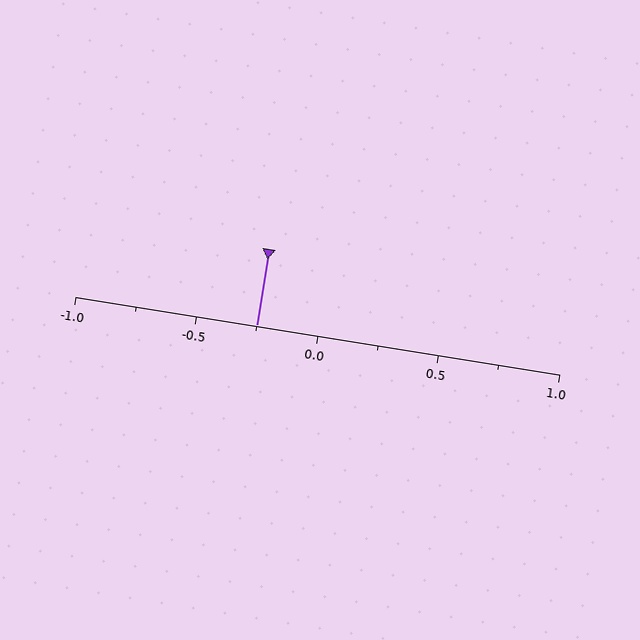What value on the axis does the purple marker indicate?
The marker indicates approximately -0.25.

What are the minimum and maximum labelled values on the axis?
The axis runs from -1.0 to 1.0.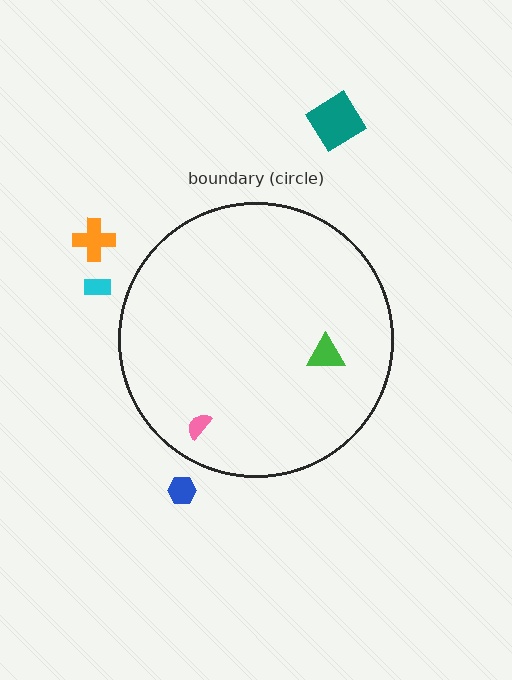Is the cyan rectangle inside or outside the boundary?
Outside.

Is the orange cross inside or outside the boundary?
Outside.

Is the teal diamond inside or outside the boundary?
Outside.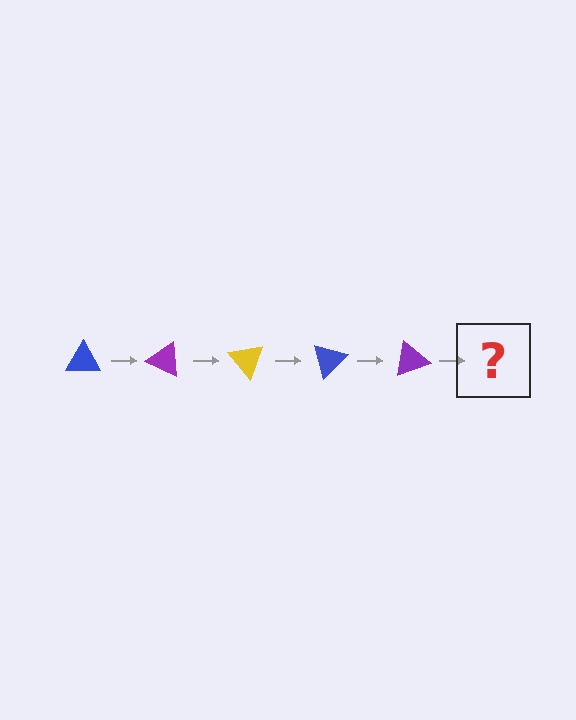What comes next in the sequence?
The next element should be a yellow triangle, rotated 125 degrees from the start.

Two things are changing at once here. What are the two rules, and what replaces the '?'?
The two rules are that it rotates 25 degrees each step and the color cycles through blue, purple, and yellow. The '?' should be a yellow triangle, rotated 125 degrees from the start.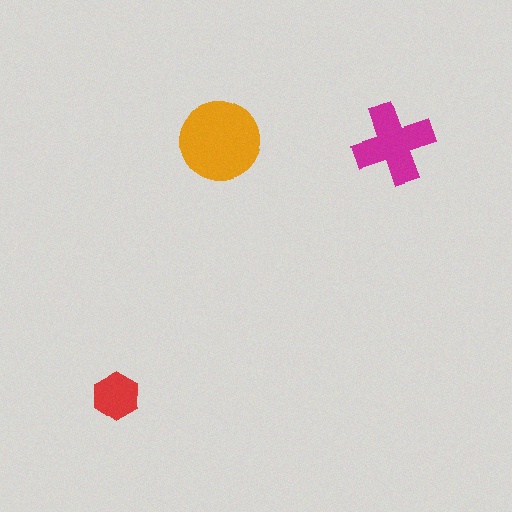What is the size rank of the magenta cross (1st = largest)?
2nd.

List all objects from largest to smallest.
The orange circle, the magenta cross, the red hexagon.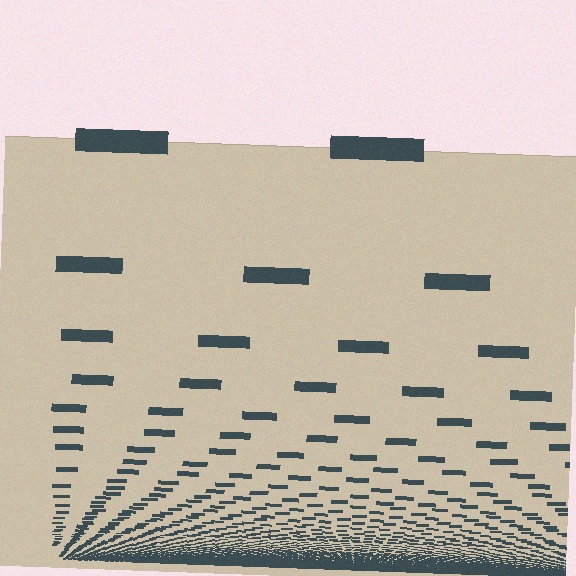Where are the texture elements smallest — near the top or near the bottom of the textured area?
Near the bottom.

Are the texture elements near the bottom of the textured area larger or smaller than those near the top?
Smaller. The gradient is inverted — elements near the bottom are smaller and denser.